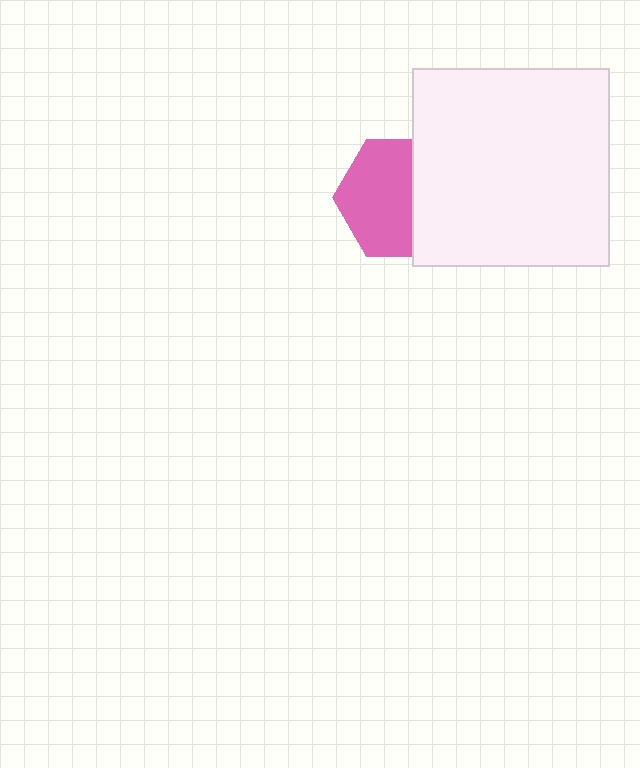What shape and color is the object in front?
The object in front is a white square.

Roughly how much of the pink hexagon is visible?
About half of it is visible (roughly 61%).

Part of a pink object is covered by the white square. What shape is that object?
It is a hexagon.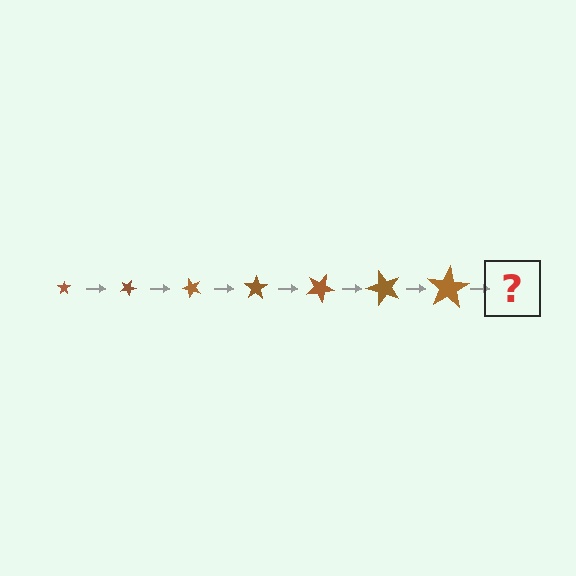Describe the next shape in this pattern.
It should be a star, larger than the previous one and rotated 175 degrees from the start.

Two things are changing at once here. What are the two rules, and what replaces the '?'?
The two rules are that the star grows larger each step and it rotates 25 degrees each step. The '?' should be a star, larger than the previous one and rotated 175 degrees from the start.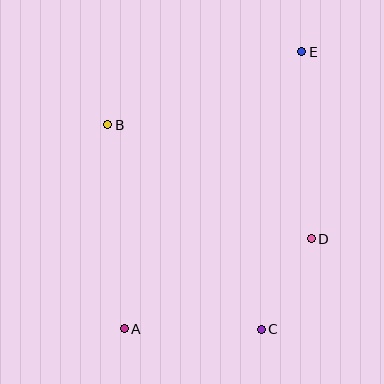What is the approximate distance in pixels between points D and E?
The distance between D and E is approximately 187 pixels.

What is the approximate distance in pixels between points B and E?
The distance between B and E is approximately 208 pixels.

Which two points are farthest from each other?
Points A and E are farthest from each other.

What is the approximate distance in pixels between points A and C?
The distance between A and C is approximately 137 pixels.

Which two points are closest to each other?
Points C and D are closest to each other.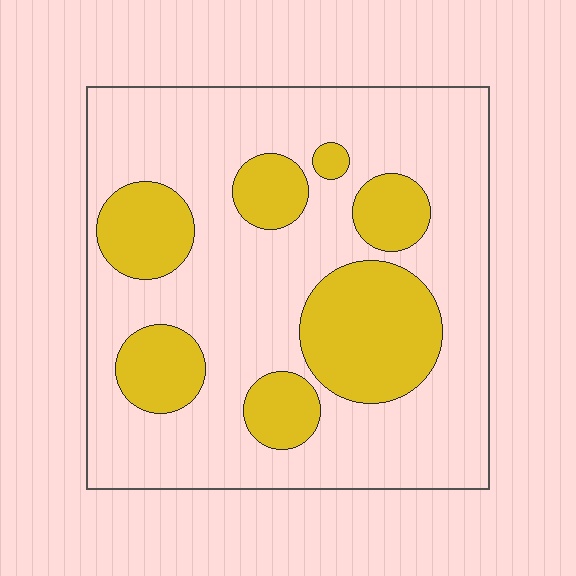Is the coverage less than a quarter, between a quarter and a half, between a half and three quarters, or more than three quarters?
Between a quarter and a half.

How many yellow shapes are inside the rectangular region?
7.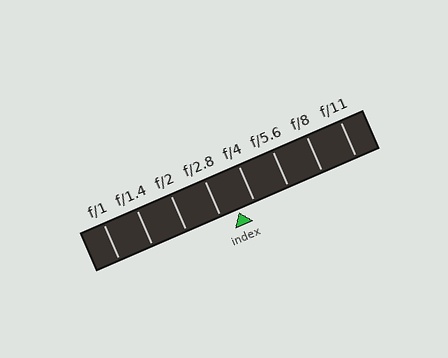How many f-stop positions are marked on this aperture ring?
There are 8 f-stop positions marked.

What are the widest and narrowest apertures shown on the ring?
The widest aperture shown is f/1 and the narrowest is f/11.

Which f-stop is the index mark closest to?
The index mark is closest to f/4.